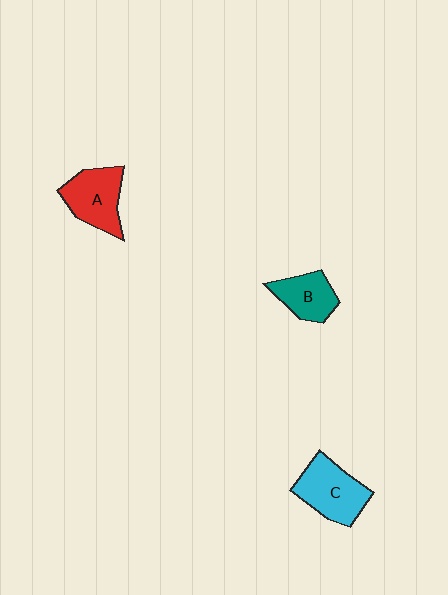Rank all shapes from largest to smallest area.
From largest to smallest: C (cyan), A (red), B (teal).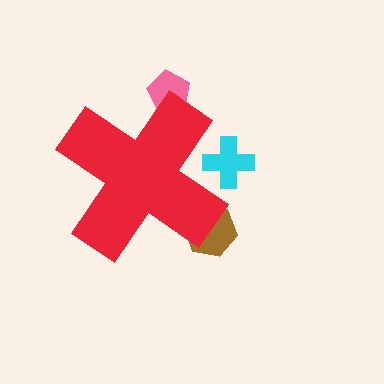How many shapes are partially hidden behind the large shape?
3 shapes are partially hidden.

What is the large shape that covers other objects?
A red cross.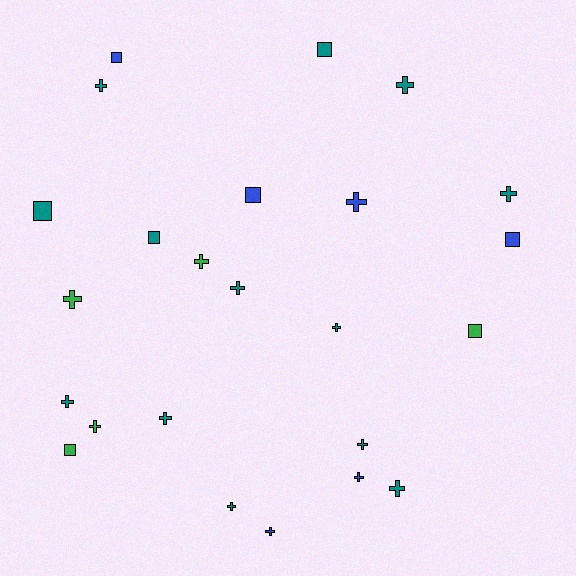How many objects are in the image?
There are 24 objects.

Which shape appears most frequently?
Cross, with 16 objects.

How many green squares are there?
There are 2 green squares.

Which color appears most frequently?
Teal, with 13 objects.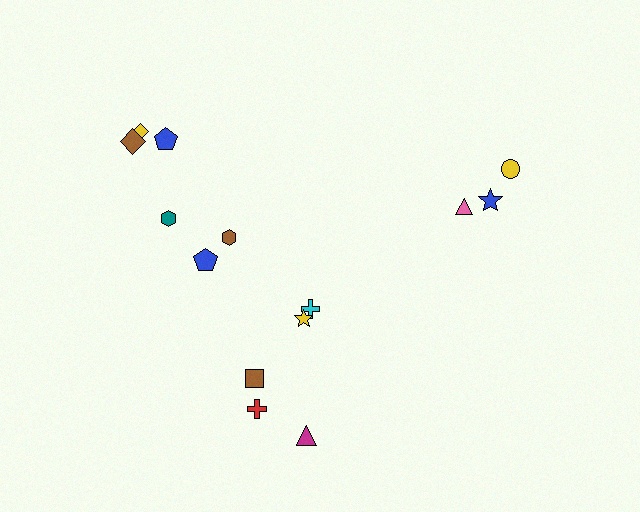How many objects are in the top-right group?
There are 3 objects.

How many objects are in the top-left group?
There are 6 objects.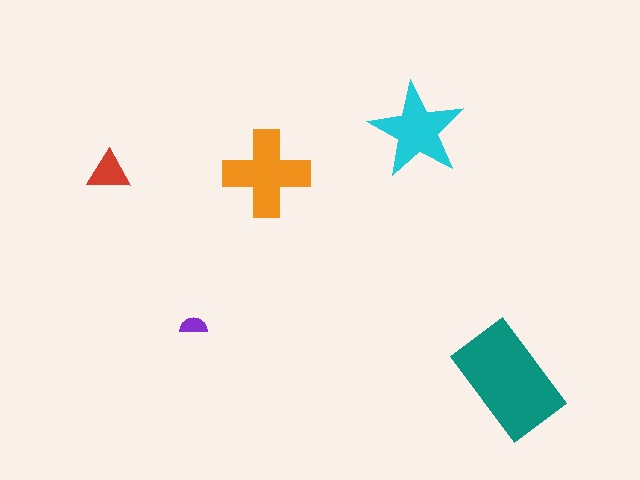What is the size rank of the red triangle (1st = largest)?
4th.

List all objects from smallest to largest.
The purple semicircle, the red triangle, the cyan star, the orange cross, the teal rectangle.